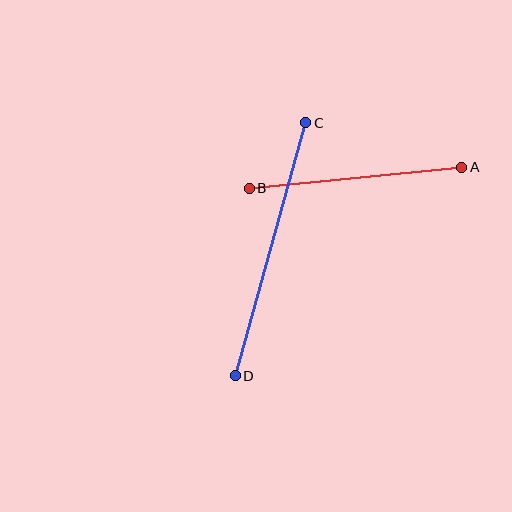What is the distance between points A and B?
The distance is approximately 214 pixels.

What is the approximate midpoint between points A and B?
The midpoint is at approximately (356, 178) pixels.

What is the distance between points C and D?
The distance is approximately 262 pixels.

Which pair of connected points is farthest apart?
Points C and D are farthest apart.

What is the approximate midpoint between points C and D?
The midpoint is at approximately (271, 249) pixels.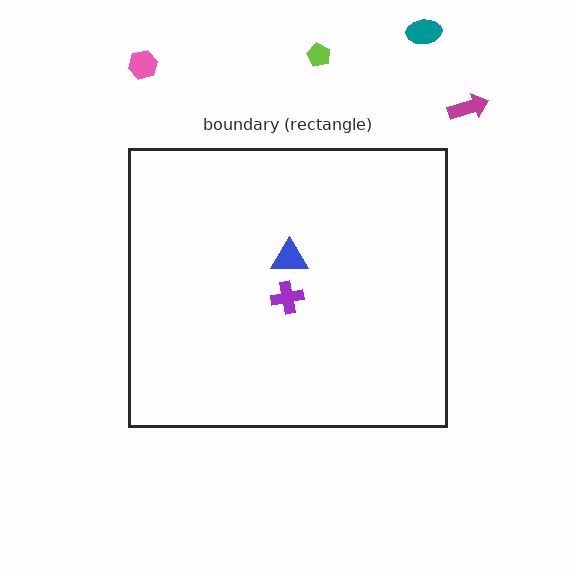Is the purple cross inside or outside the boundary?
Inside.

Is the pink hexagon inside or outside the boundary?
Outside.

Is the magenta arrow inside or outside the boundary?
Outside.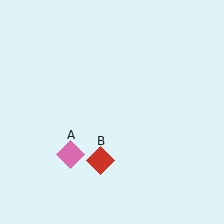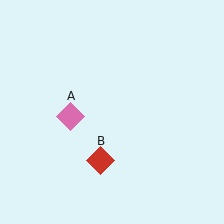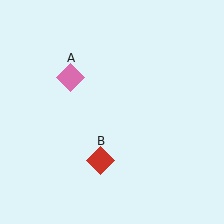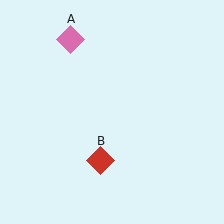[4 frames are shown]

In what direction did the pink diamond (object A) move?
The pink diamond (object A) moved up.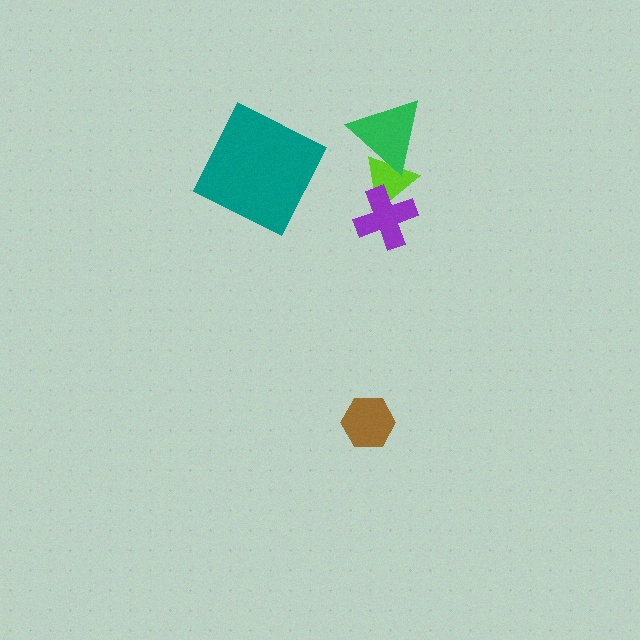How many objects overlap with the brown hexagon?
0 objects overlap with the brown hexagon.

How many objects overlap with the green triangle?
1 object overlaps with the green triangle.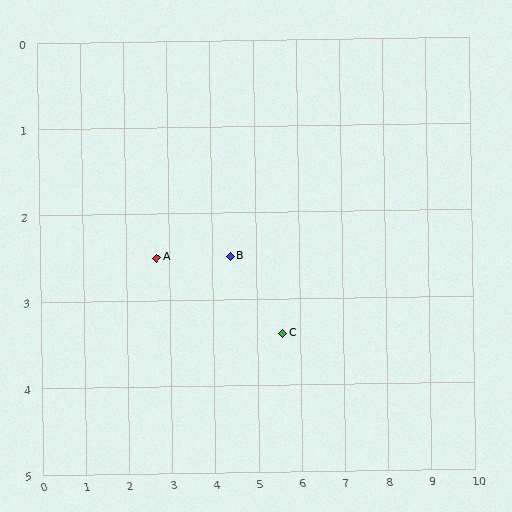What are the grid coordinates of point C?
Point C is at approximately (5.6, 3.4).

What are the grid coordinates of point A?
Point A is at approximately (2.7, 2.5).